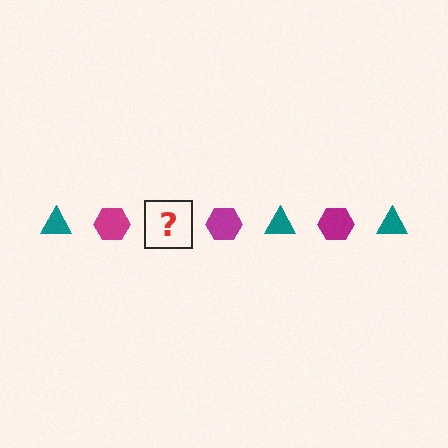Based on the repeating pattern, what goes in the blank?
The blank should be a teal triangle.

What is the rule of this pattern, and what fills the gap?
The rule is that the pattern alternates between teal triangle and magenta hexagon. The gap should be filled with a teal triangle.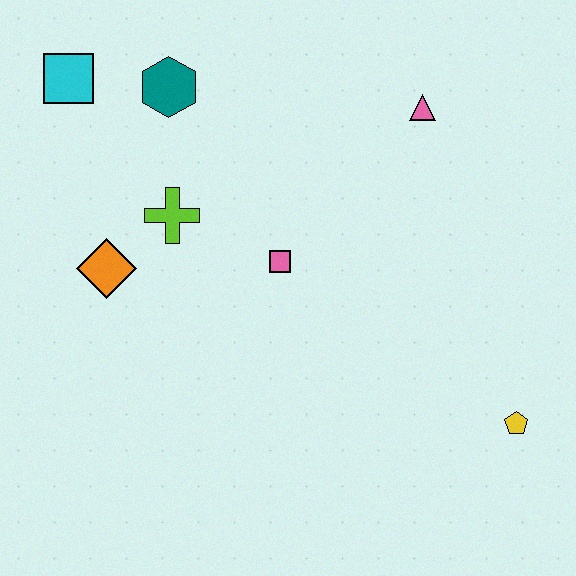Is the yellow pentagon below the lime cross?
Yes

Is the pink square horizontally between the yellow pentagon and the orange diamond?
Yes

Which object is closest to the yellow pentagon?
The pink square is closest to the yellow pentagon.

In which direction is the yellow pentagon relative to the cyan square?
The yellow pentagon is to the right of the cyan square.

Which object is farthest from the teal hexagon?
The yellow pentagon is farthest from the teal hexagon.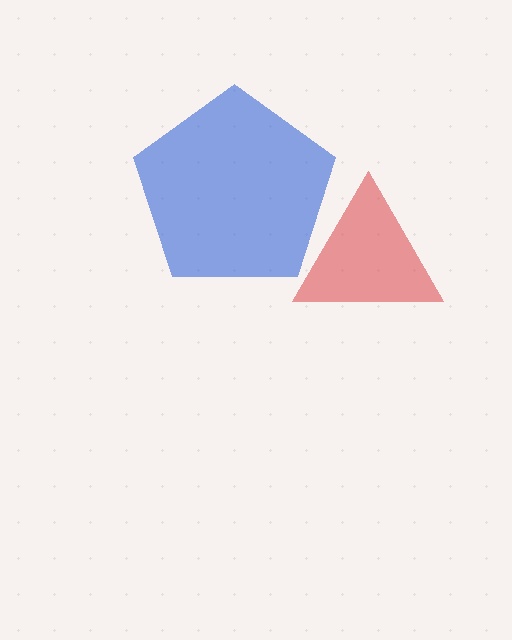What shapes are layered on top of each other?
The layered shapes are: a red triangle, a blue pentagon.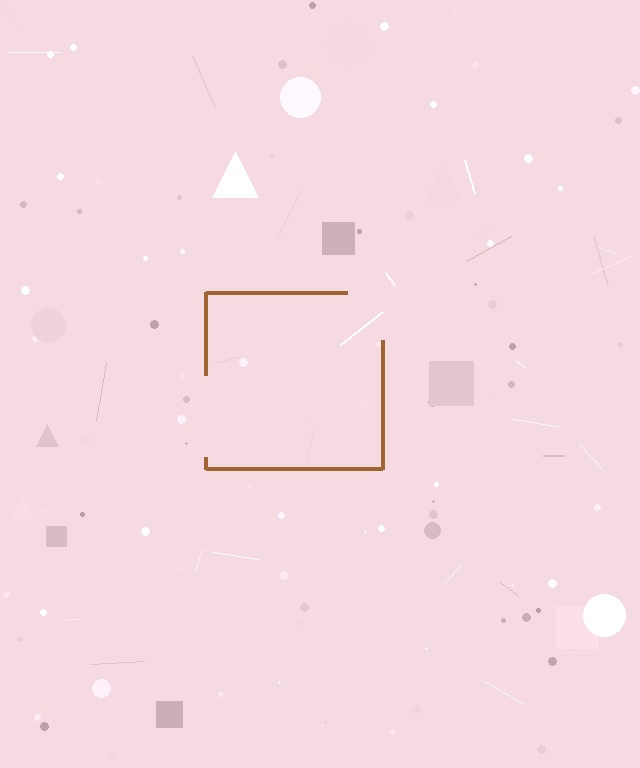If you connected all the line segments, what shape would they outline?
They would outline a square.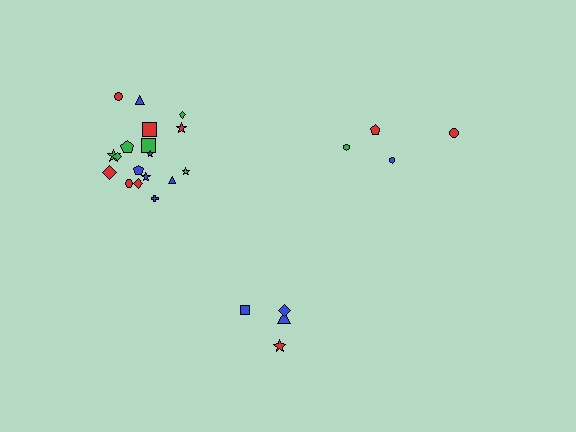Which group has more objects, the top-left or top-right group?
The top-left group.